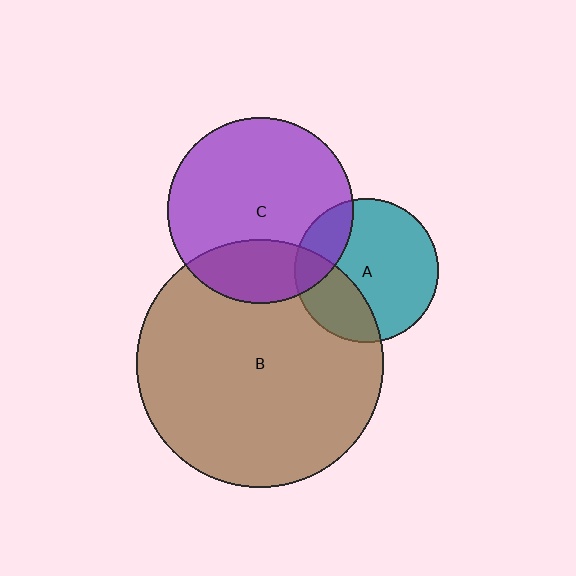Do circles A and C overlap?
Yes.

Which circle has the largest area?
Circle B (brown).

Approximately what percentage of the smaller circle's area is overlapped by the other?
Approximately 20%.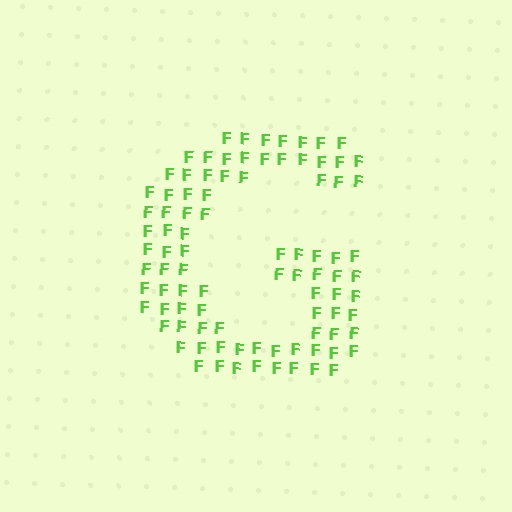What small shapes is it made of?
It is made of small letter F's.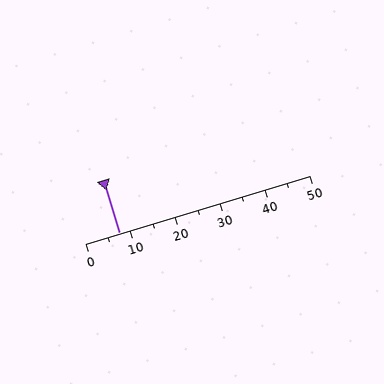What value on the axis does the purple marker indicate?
The marker indicates approximately 7.5.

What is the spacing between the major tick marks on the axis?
The major ticks are spaced 10 apart.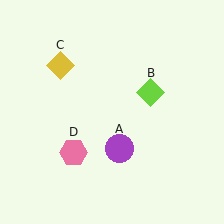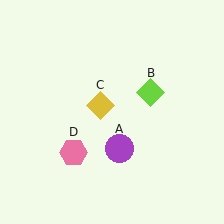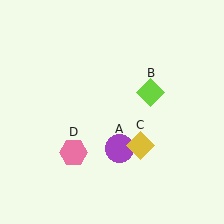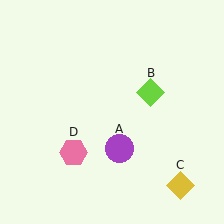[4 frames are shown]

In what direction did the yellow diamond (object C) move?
The yellow diamond (object C) moved down and to the right.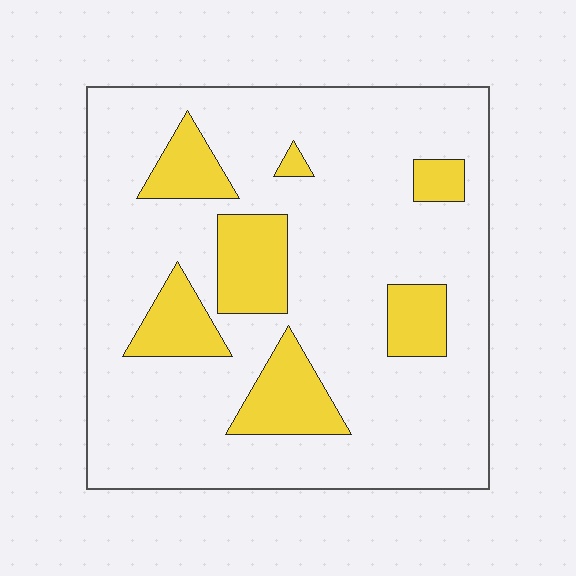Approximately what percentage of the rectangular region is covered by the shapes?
Approximately 20%.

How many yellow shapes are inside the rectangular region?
7.